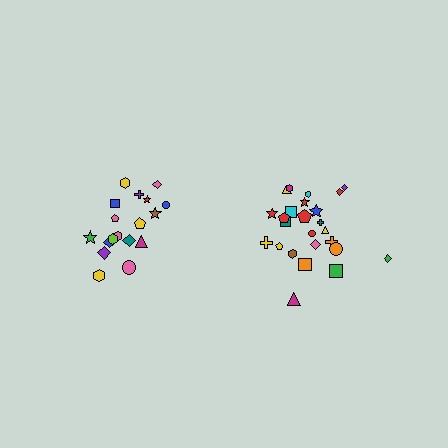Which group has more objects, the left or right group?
The right group.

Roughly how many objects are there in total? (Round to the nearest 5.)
Roughly 45 objects in total.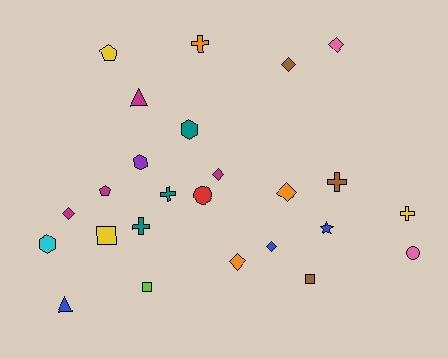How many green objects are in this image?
There are no green objects.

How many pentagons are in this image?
There are 2 pentagons.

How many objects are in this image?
There are 25 objects.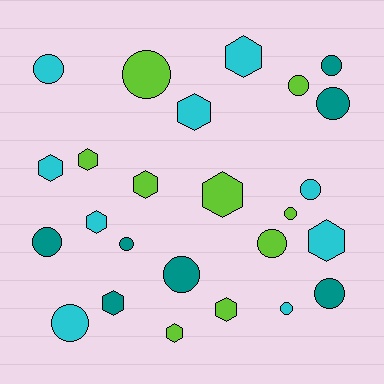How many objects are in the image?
There are 25 objects.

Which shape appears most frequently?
Circle, with 14 objects.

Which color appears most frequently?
Lime, with 9 objects.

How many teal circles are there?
There are 6 teal circles.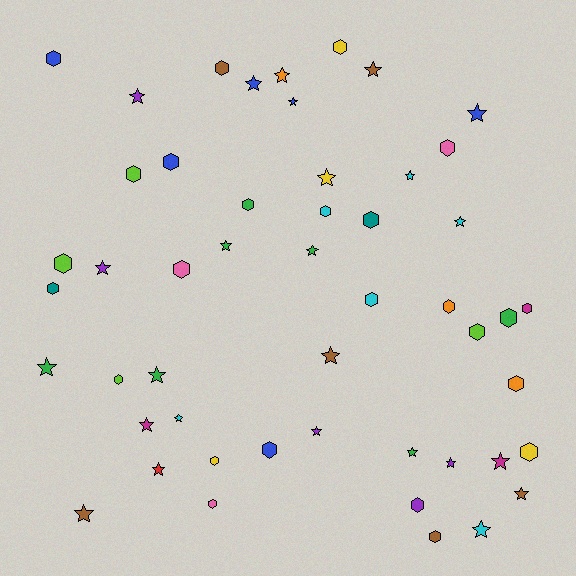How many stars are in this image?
There are 25 stars.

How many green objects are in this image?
There are 7 green objects.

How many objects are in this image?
There are 50 objects.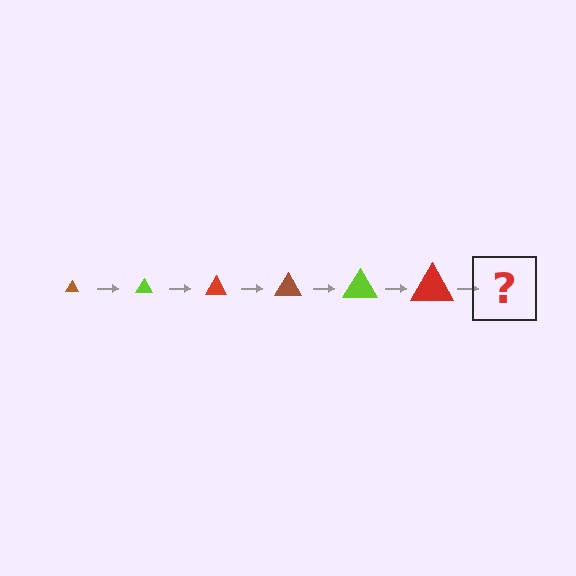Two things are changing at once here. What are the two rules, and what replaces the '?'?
The two rules are that the triangle grows larger each step and the color cycles through brown, lime, and red. The '?' should be a brown triangle, larger than the previous one.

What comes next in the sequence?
The next element should be a brown triangle, larger than the previous one.